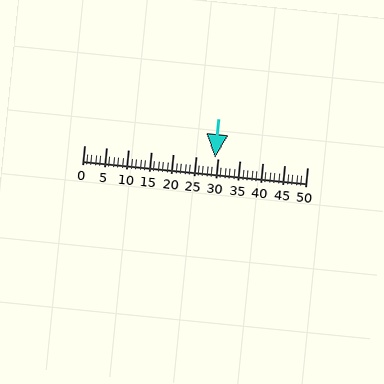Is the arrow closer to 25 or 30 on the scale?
The arrow is closer to 30.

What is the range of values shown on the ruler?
The ruler shows values from 0 to 50.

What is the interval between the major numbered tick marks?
The major tick marks are spaced 5 units apart.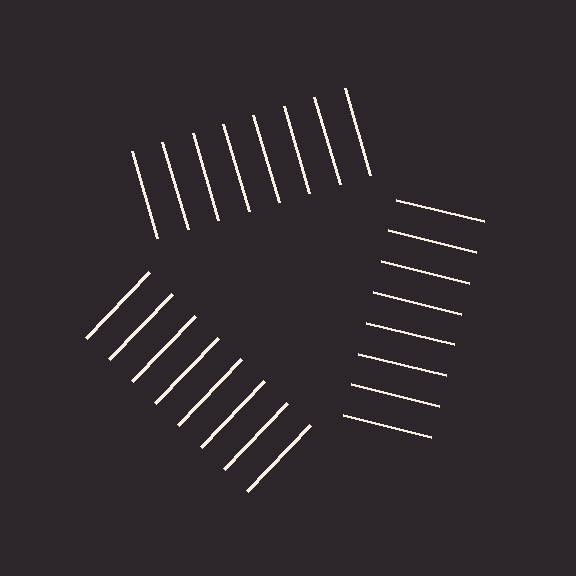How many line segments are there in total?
24 — 8 along each of the 3 edges.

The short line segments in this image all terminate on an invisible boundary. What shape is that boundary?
An illusory triangle — the line segments terminate on its edges but no continuous stroke is drawn.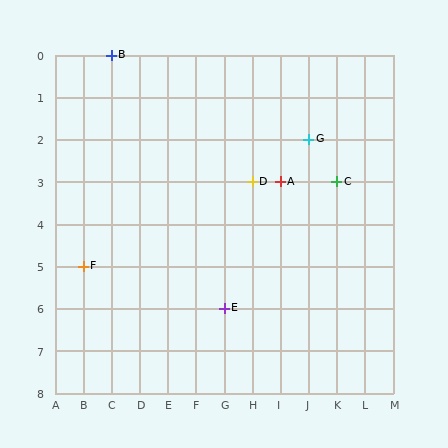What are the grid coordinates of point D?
Point D is at grid coordinates (H, 3).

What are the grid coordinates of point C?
Point C is at grid coordinates (K, 3).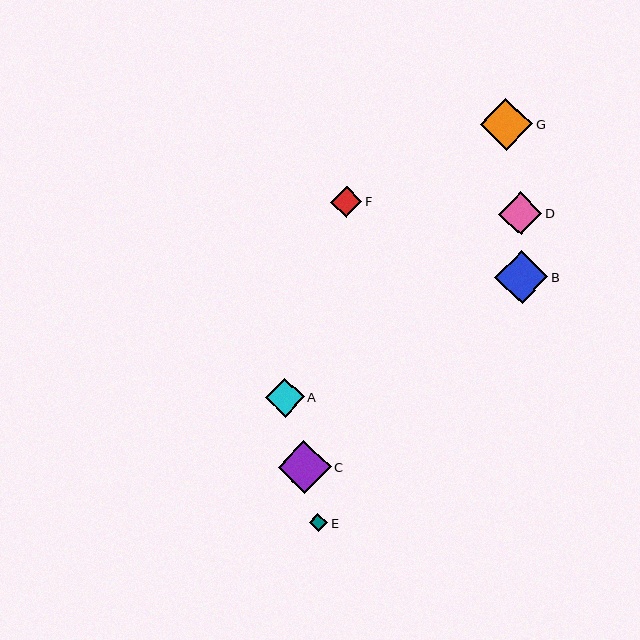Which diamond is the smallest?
Diamond E is the smallest with a size of approximately 18 pixels.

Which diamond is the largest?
Diamond C is the largest with a size of approximately 53 pixels.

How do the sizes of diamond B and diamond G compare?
Diamond B and diamond G are approximately the same size.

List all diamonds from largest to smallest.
From largest to smallest: C, B, G, D, A, F, E.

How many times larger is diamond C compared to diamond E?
Diamond C is approximately 2.9 times the size of diamond E.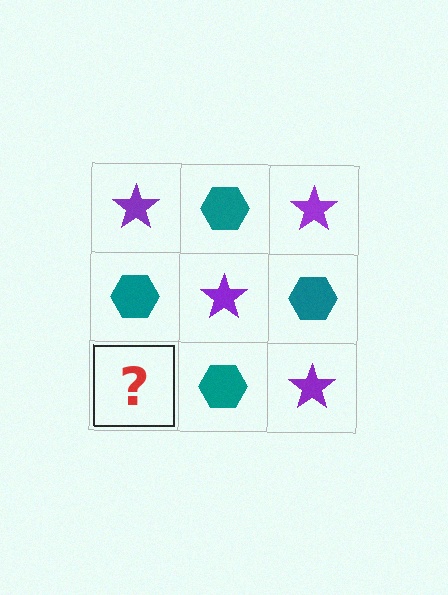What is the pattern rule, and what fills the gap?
The rule is that it alternates purple star and teal hexagon in a checkerboard pattern. The gap should be filled with a purple star.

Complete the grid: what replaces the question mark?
The question mark should be replaced with a purple star.